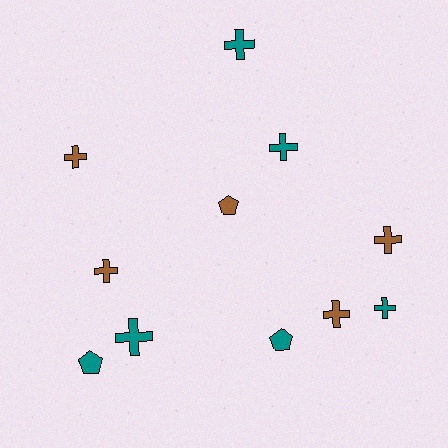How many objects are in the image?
There are 11 objects.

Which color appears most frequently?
Teal, with 6 objects.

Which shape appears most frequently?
Cross, with 8 objects.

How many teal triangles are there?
There are no teal triangles.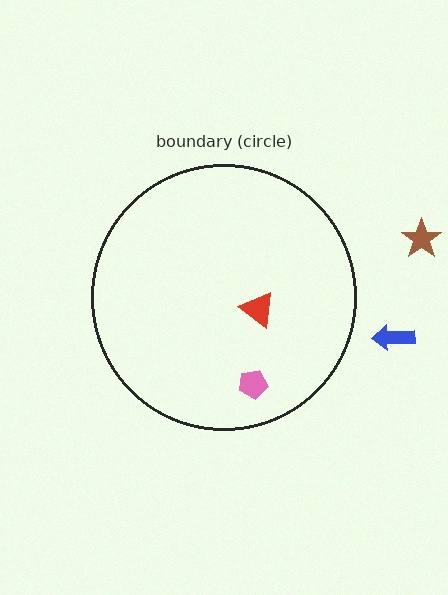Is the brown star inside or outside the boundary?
Outside.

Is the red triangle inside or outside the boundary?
Inside.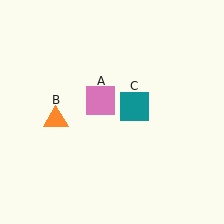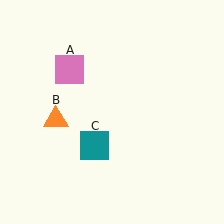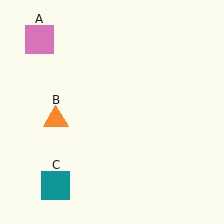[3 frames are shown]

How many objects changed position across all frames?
2 objects changed position: pink square (object A), teal square (object C).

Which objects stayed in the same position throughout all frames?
Orange triangle (object B) remained stationary.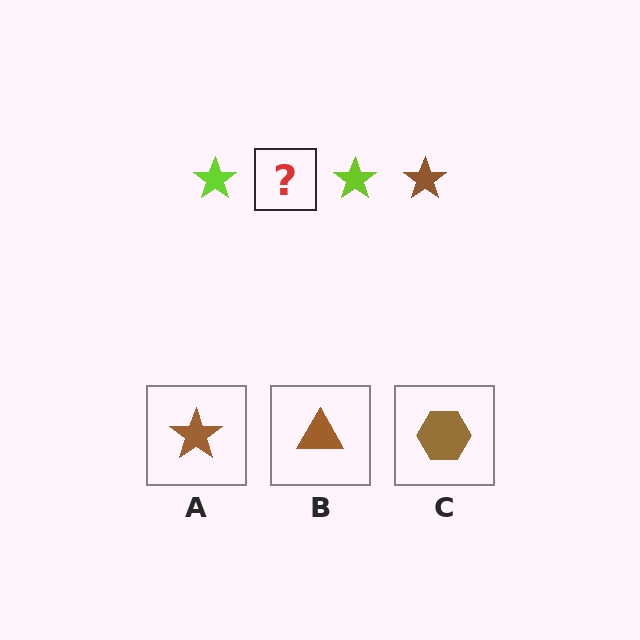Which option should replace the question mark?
Option A.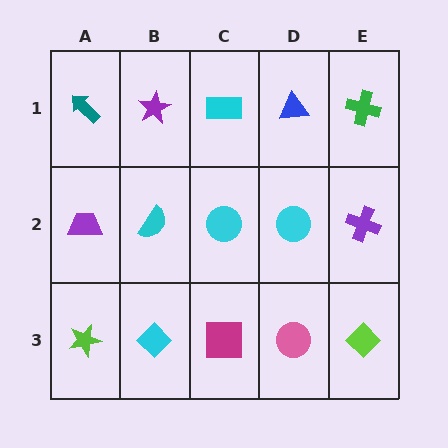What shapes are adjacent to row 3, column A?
A purple trapezoid (row 2, column A), a cyan diamond (row 3, column B).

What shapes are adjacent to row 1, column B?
A cyan semicircle (row 2, column B), a teal arrow (row 1, column A), a cyan rectangle (row 1, column C).